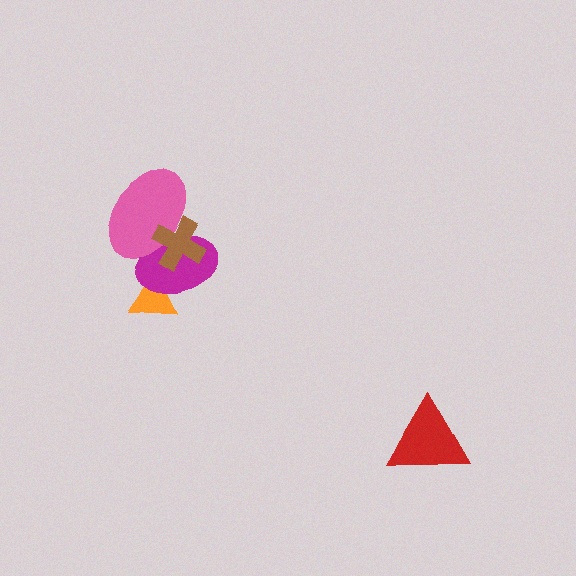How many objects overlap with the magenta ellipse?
3 objects overlap with the magenta ellipse.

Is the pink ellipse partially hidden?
Yes, it is partially covered by another shape.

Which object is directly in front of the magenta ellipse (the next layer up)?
The pink ellipse is directly in front of the magenta ellipse.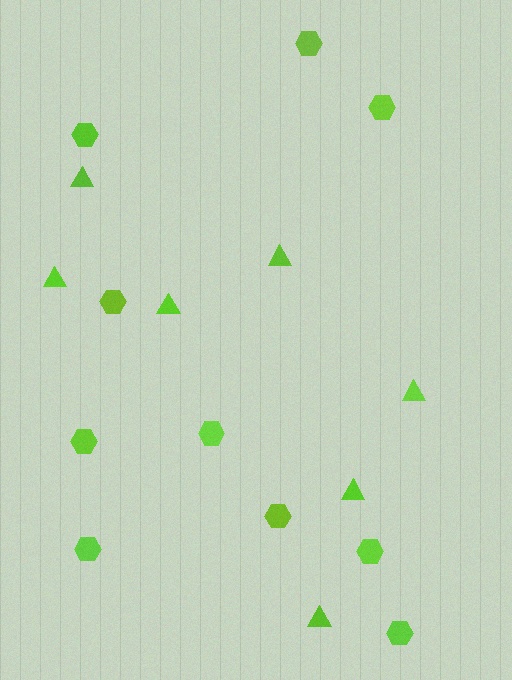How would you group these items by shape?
There are 2 groups: one group of triangles (7) and one group of hexagons (10).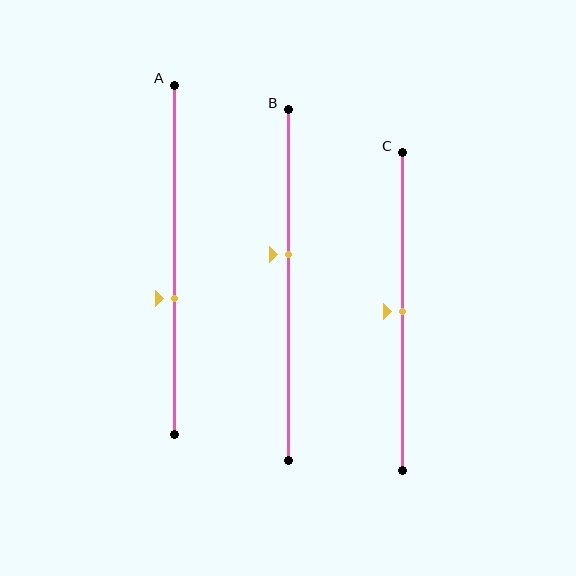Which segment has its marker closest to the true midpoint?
Segment C has its marker closest to the true midpoint.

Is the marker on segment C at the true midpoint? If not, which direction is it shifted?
Yes, the marker on segment C is at the true midpoint.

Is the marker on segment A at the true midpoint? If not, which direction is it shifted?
No, the marker on segment A is shifted downward by about 11% of the segment length.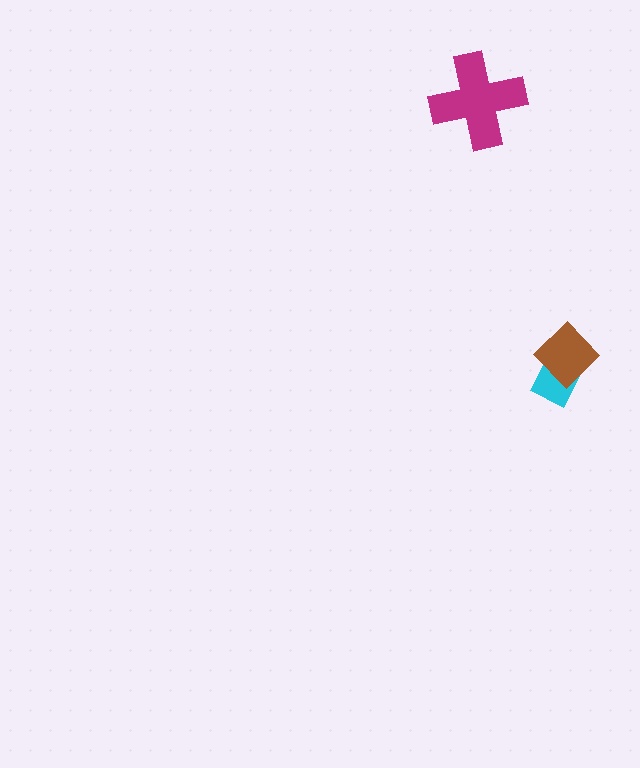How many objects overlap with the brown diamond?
1 object overlaps with the brown diamond.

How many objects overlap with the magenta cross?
0 objects overlap with the magenta cross.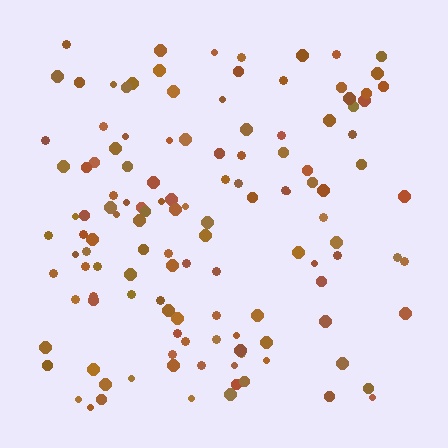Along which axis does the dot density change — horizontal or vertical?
Horizontal.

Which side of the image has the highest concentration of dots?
The left.